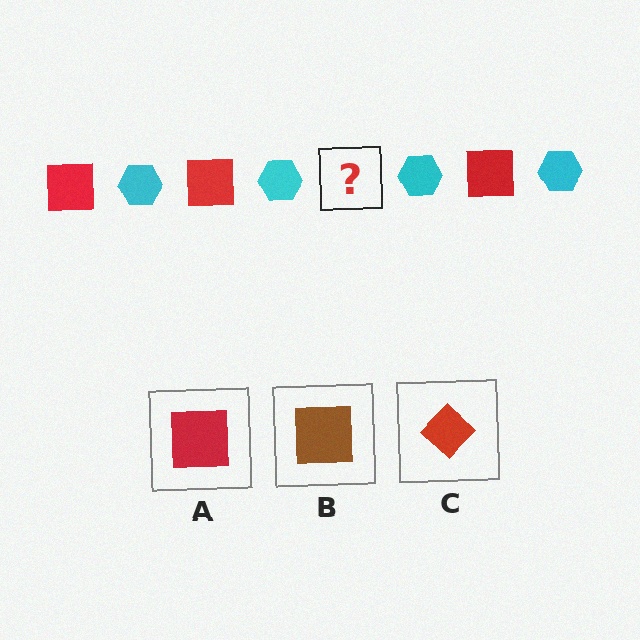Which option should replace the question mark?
Option A.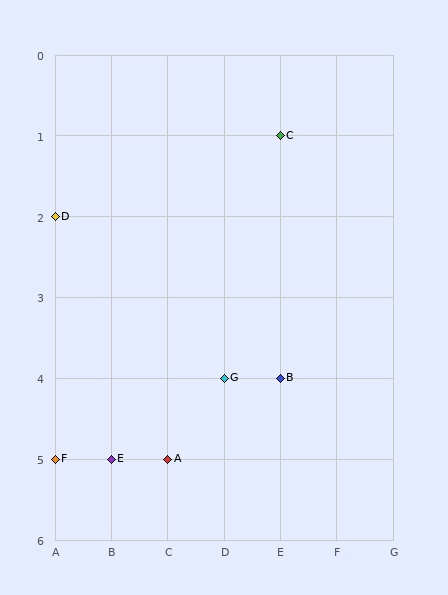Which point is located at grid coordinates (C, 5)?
Point A is at (C, 5).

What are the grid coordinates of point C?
Point C is at grid coordinates (E, 1).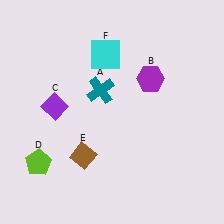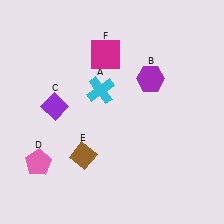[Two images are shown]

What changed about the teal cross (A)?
In Image 1, A is teal. In Image 2, it changed to cyan.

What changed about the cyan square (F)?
In Image 1, F is cyan. In Image 2, it changed to magenta.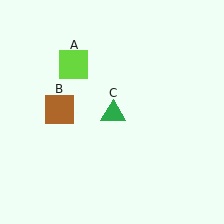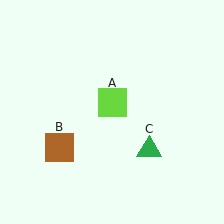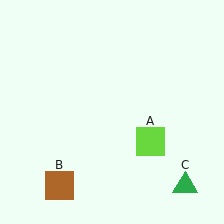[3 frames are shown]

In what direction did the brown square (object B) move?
The brown square (object B) moved down.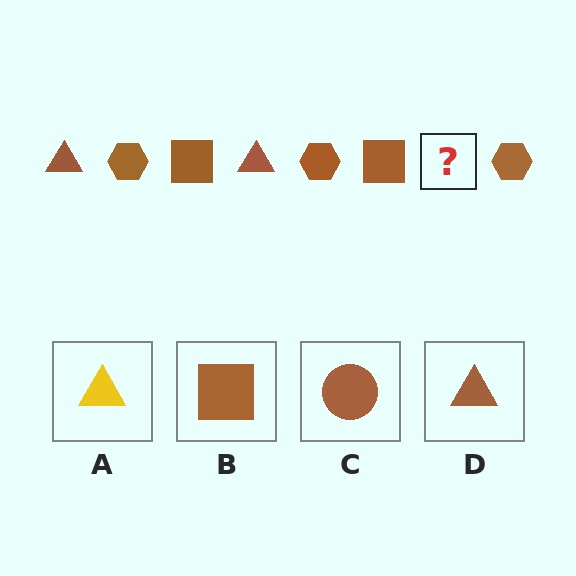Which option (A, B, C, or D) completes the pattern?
D.